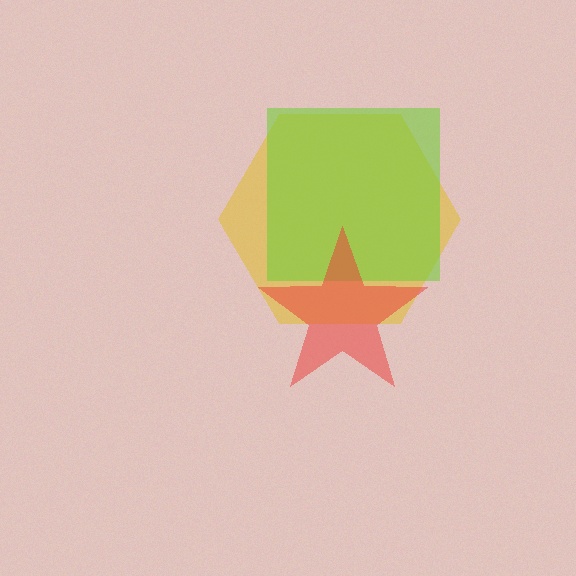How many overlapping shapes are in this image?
There are 3 overlapping shapes in the image.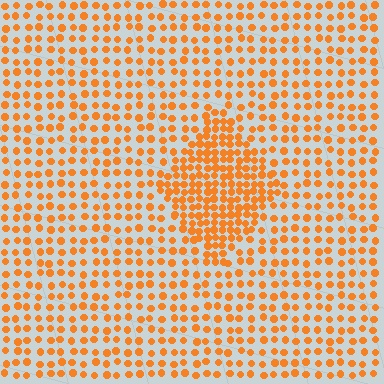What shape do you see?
I see a diamond.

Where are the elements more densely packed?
The elements are more densely packed inside the diamond boundary.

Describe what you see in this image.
The image contains small orange elements arranged at two different densities. A diamond-shaped region is visible where the elements are more densely packed than the surrounding area.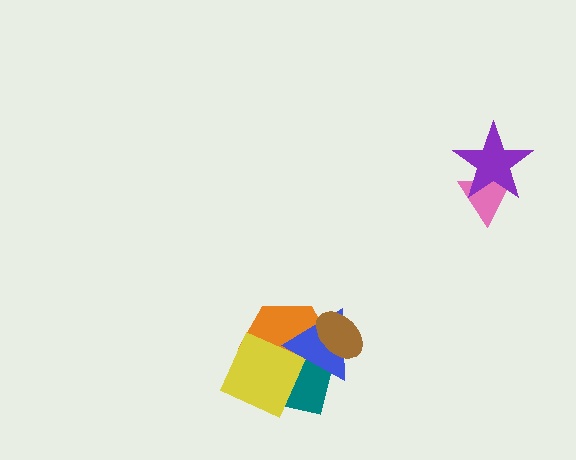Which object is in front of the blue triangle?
The brown ellipse is in front of the blue triangle.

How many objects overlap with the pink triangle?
1 object overlaps with the pink triangle.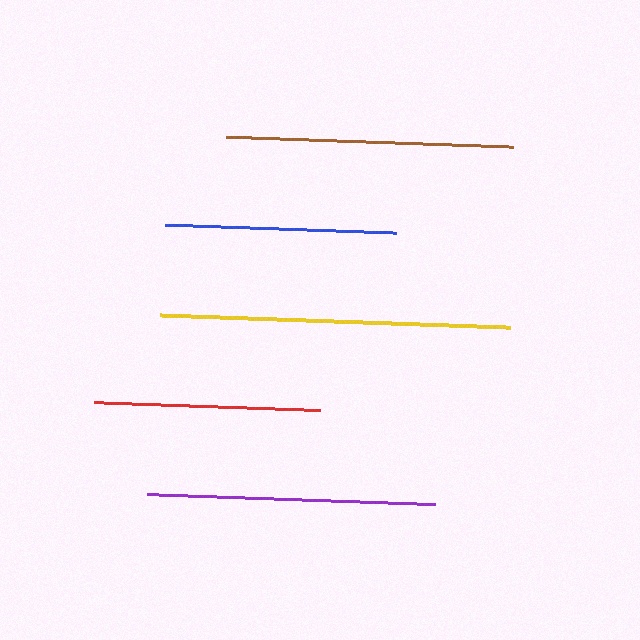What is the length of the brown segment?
The brown segment is approximately 287 pixels long.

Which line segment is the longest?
The yellow line is the longest at approximately 350 pixels.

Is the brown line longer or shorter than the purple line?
The purple line is longer than the brown line.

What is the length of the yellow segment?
The yellow segment is approximately 350 pixels long.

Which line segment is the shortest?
The red line is the shortest at approximately 225 pixels.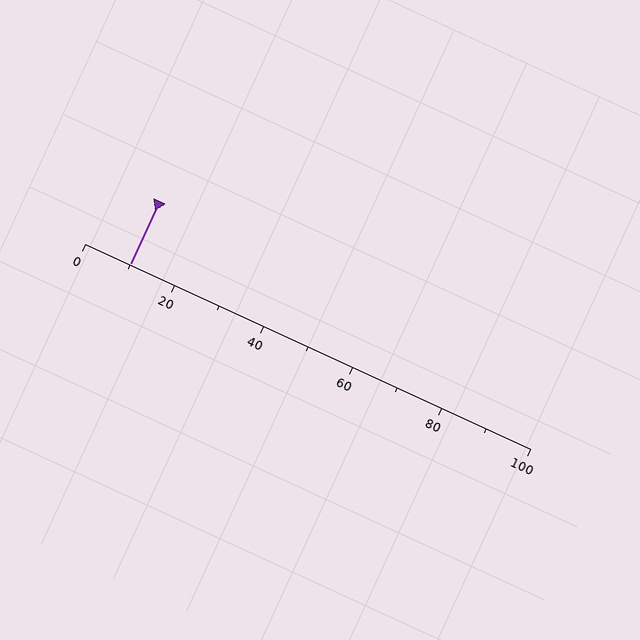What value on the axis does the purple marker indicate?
The marker indicates approximately 10.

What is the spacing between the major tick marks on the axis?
The major ticks are spaced 20 apart.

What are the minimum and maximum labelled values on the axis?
The axis runs from 0 to 100.